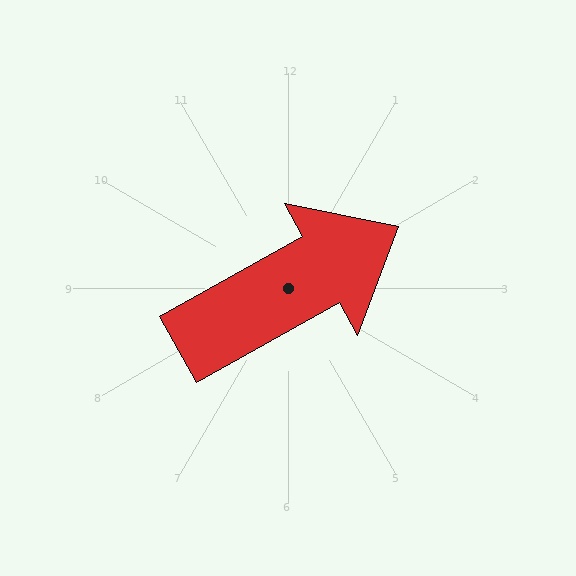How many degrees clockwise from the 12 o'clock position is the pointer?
Approximately 61 degrees.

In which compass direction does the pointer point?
Northeast.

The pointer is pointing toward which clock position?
Roughly 2 o'clock.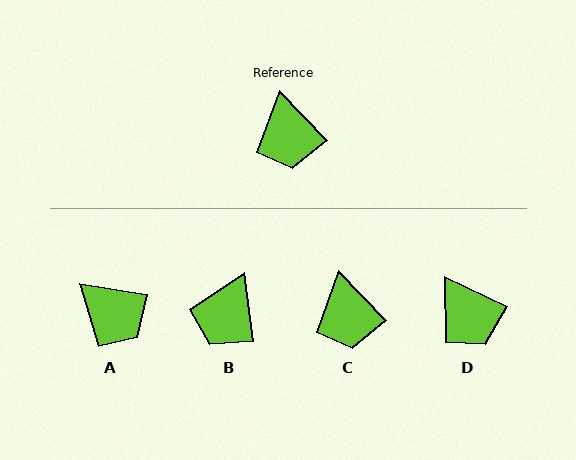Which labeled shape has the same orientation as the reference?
C.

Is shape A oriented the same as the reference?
No, it is off by about 38 degrees.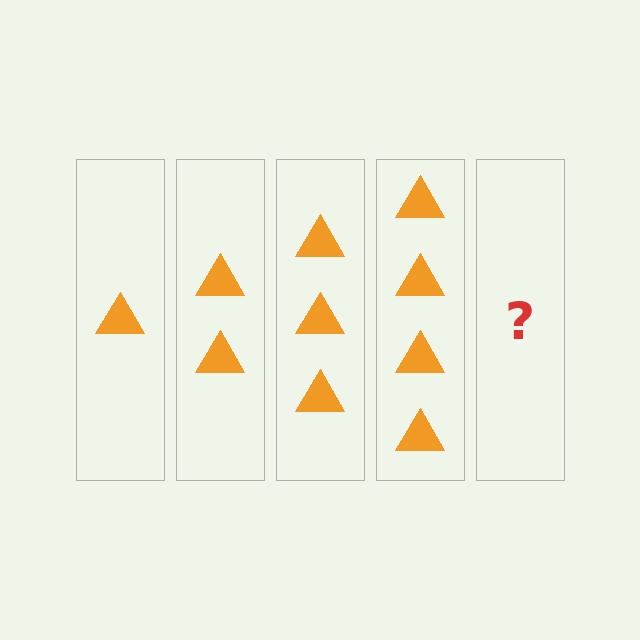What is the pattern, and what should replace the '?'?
The pattern is that each step adds one more triangle. The '?' should be 5 triangles.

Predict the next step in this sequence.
The next step is 5 triangles.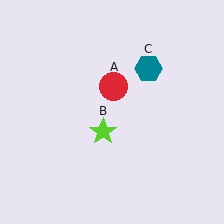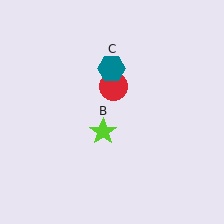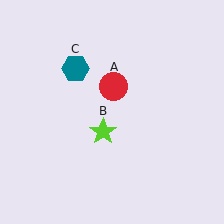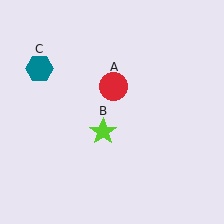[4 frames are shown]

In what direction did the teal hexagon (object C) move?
The teal hexagon (object C) moved left.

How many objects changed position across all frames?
1 object changed position: teal hexagon (object C).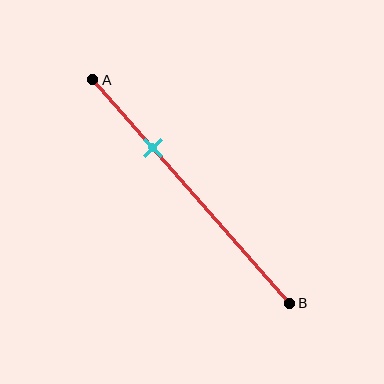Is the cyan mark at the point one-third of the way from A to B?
Yes, the mark is approximately at the one-third point.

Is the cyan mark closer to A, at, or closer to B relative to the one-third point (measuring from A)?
The cyan mark is approximately at the one-third point of segment AB.